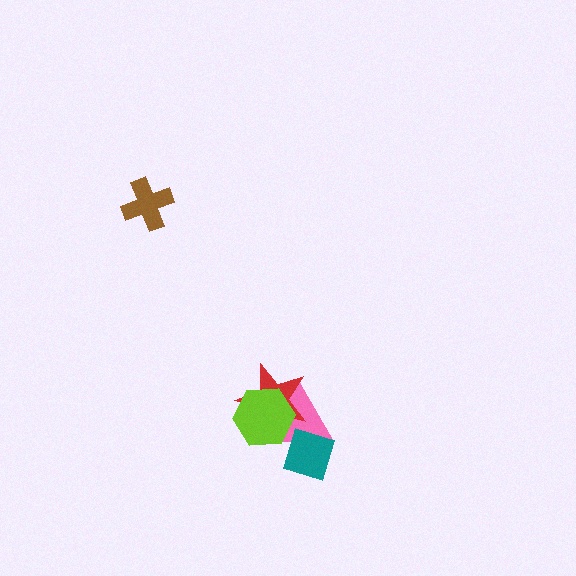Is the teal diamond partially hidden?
No, no other shape covers it.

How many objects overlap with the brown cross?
0 objects overlap with the brown cross.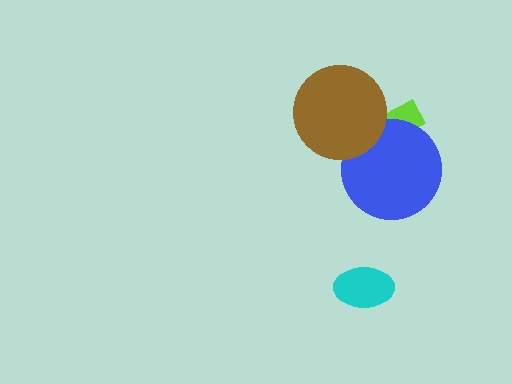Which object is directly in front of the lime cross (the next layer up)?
The blue circle is directly in front of the lime cross.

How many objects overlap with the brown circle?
2 objects overlap with the brown circle.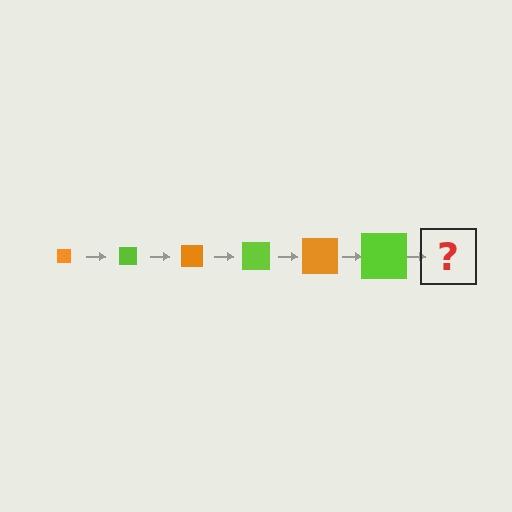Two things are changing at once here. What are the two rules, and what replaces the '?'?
The two rules are that the square grows larger each step and the color cycles through orange and lime. The '?' should be an orange square, larger than the previous one.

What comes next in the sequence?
The next element should be an orange square, larger than the previous one.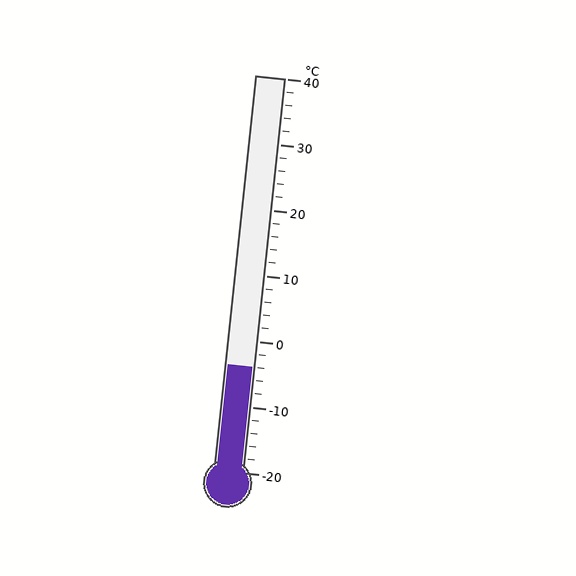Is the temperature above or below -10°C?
The temperature is above -10°C.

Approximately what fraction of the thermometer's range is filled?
The thermometer is filled to approximately 25% of its range.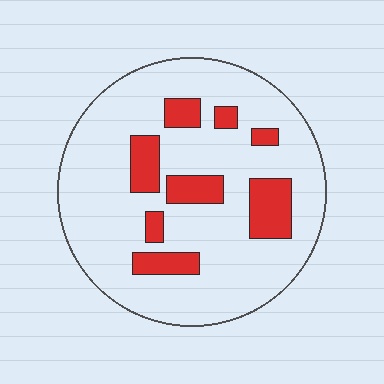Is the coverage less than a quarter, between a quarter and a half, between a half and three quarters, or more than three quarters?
Less than a quarter.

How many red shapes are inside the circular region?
8.